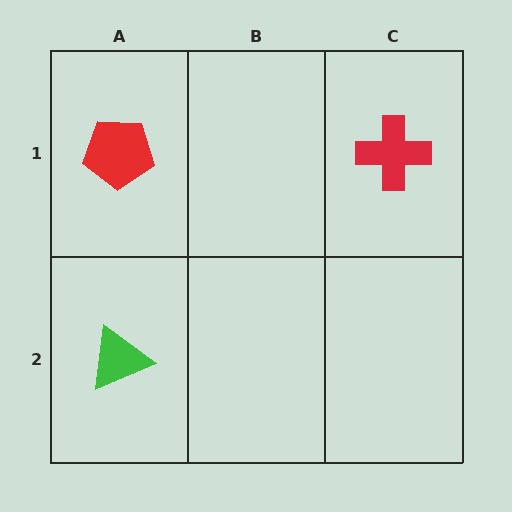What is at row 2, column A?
A green triangle.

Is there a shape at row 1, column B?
No, that cell is empty.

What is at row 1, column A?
A red pentagon.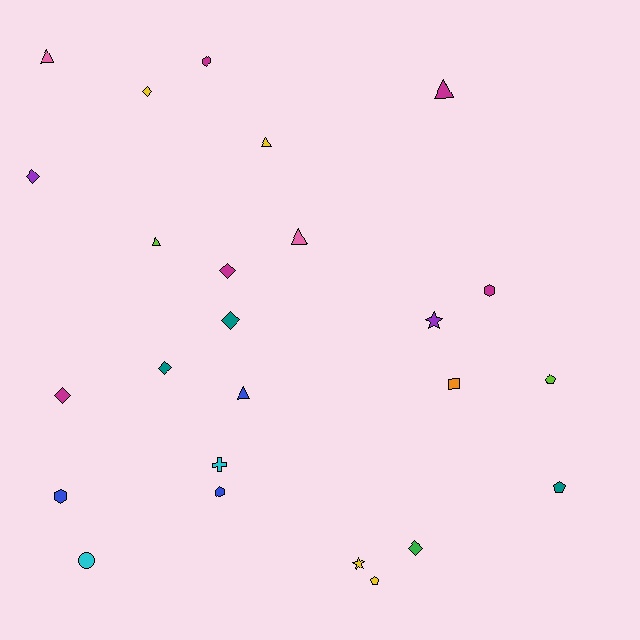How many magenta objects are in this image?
There are 5 magenta objects.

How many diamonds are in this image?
There are 7 diamonds.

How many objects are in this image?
There are 25 objects.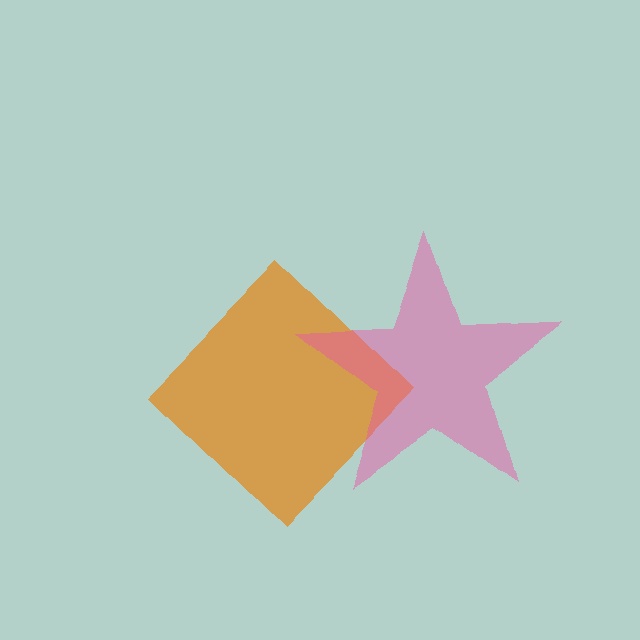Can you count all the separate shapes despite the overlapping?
Yes, there are 2 separate shapes.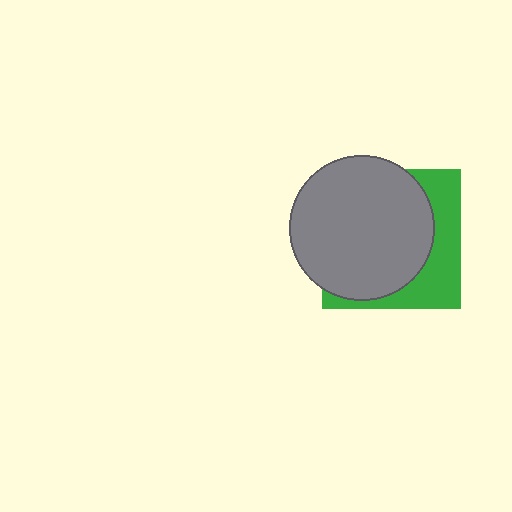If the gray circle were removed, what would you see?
You would see the complete green square.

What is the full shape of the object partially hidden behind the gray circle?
The partially hidden object is a green square.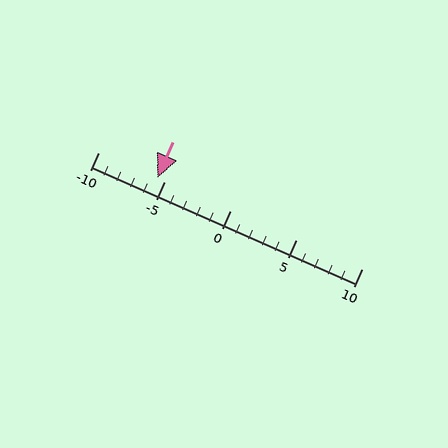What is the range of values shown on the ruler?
The ruler shows values from -10 to 10.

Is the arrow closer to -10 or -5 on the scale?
The arrow is closer to -5.